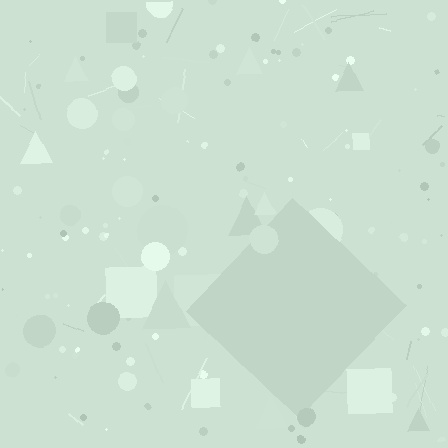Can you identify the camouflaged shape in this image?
The camouflaged shape is a diamond.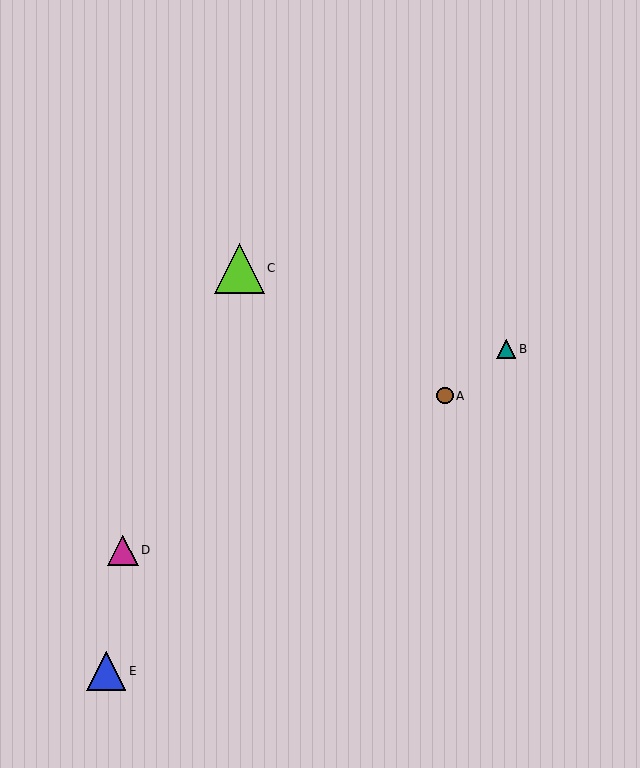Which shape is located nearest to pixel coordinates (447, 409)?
The brown circle (labeled A) at (445, 396) is nearest to that location.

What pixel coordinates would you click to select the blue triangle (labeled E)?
Click at (106, 671) to select the blue triangle E.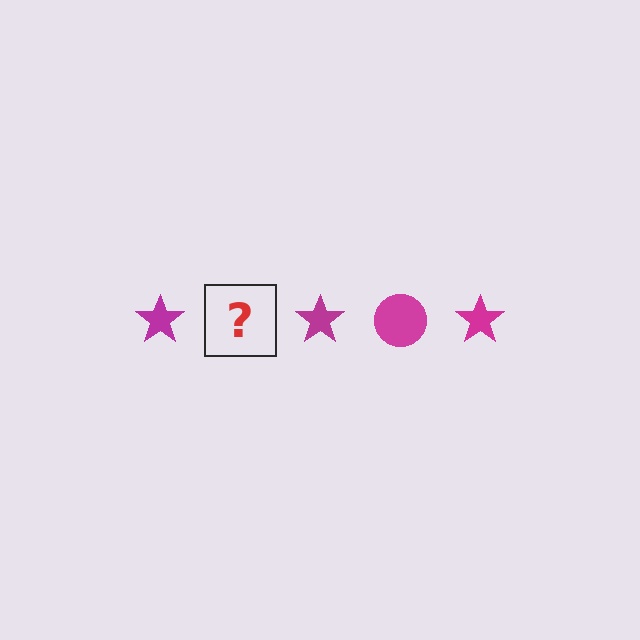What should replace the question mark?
The question mark should be replaced with a magenta circle.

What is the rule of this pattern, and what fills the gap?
The rule is that the pattern cycles through star, circle shapes in magenta. The gap should be filled with a magenta circle.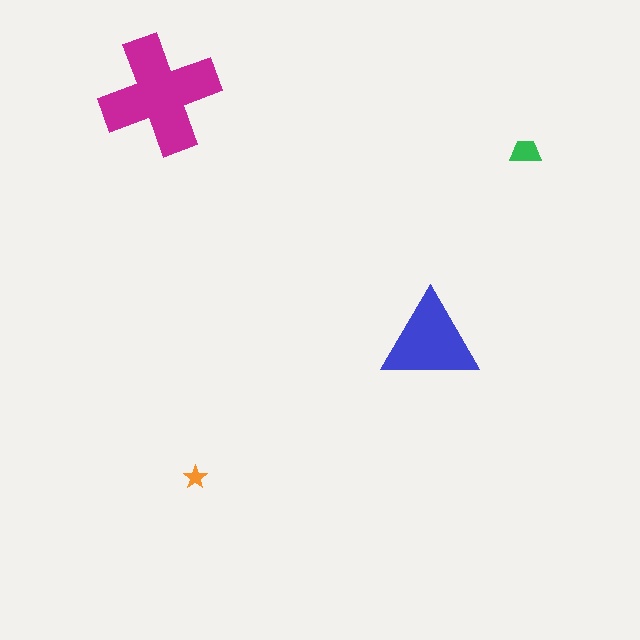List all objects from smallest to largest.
The orange star, the green trapezoid, the blue triangle, the magenta cross.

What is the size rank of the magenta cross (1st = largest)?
1st.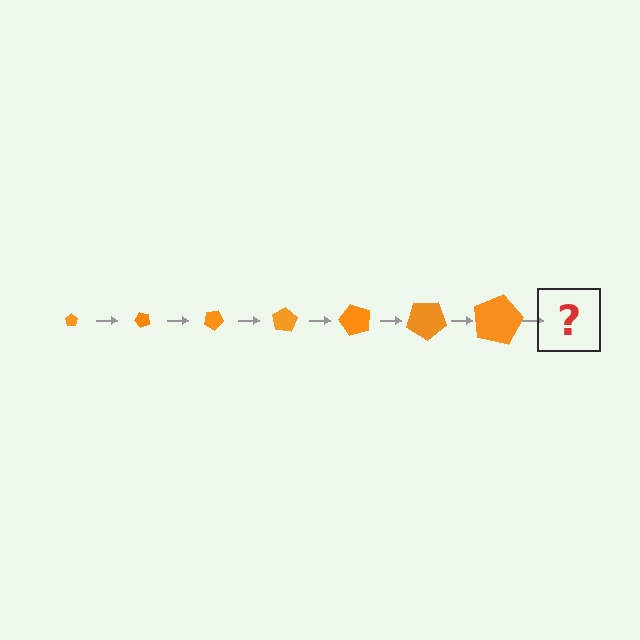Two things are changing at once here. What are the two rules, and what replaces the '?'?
The two rules are that the pentagon grows larger each step and it rotates 50 degrees each step. The '?' should be a pentagon, larger than the previous one and rotated 350 degrees from the start.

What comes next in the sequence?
The next element should be a pentagon, larger than the previous one and rotated 350 degrees from the start.